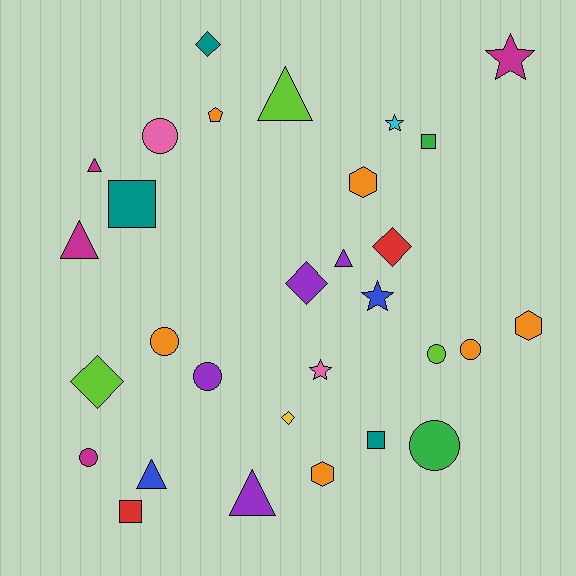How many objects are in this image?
There are 30 objects.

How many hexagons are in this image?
There are 3 hexagons.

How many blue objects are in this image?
There are 2 blue objects.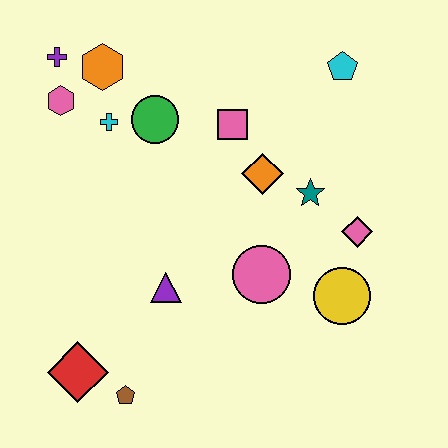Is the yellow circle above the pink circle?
No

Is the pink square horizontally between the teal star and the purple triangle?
Yes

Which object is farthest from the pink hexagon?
The yellow circle is farthest from the pink hexagon.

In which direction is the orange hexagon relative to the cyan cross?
The orange hexagon is above the cyan cross.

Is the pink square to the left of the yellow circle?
Yes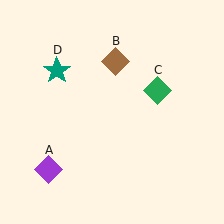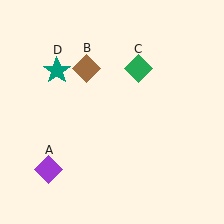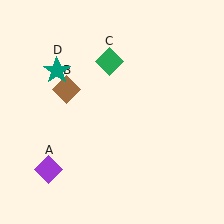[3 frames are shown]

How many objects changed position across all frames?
2 objects changed position: brown diamond (object B), green diamond (object C).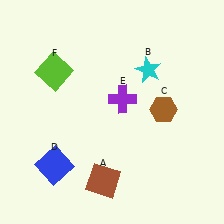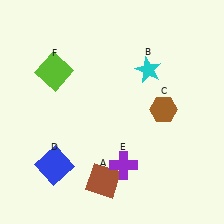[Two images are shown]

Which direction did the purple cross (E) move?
The purple cross (E) moved down.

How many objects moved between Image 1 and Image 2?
1 object moved between the two images.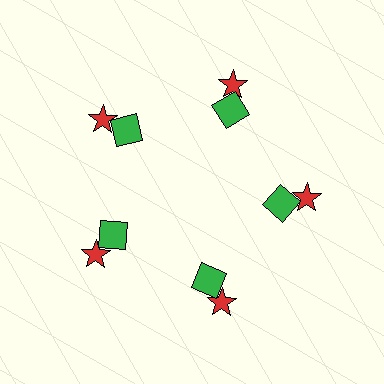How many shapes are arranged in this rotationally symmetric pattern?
There are 10 shapes, arranged in 5 groups of 2.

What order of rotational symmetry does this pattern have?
This pattern has 5-fold rotational symmetry.